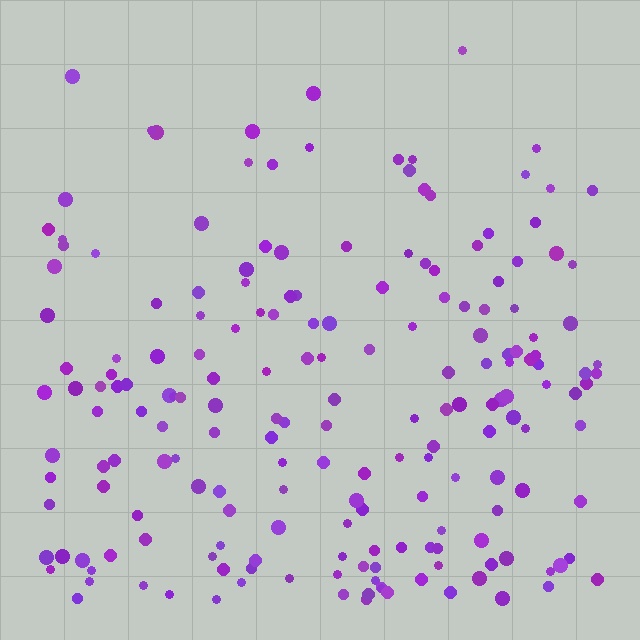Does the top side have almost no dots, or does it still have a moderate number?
Still a moderate number, just noticeably fewer than the bottom.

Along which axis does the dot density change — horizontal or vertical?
Vertical.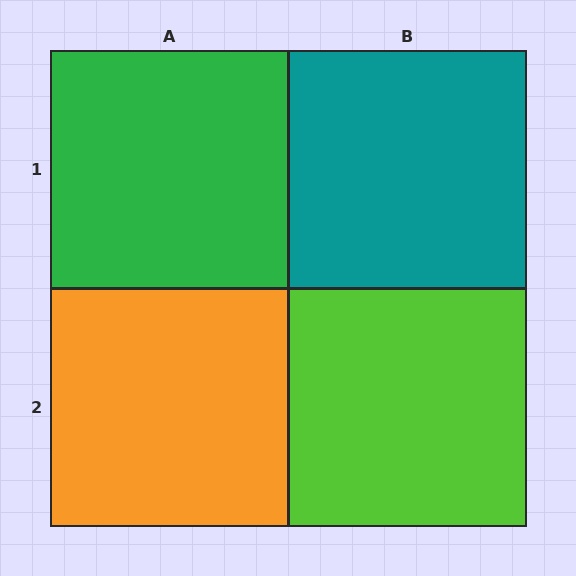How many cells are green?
1 cell is green.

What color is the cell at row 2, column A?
Orange.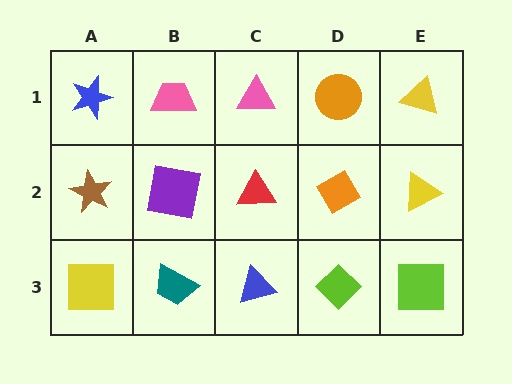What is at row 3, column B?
A teal trapezoid.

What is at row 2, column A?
A brown star.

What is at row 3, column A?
A yellow square.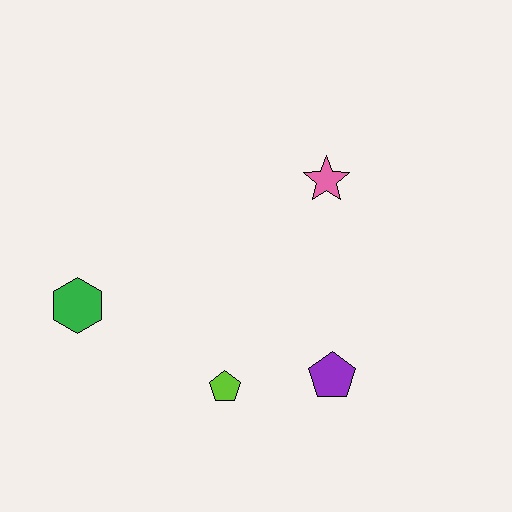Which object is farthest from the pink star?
The green hexagon is farthest from the pink star.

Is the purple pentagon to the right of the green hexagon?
Yes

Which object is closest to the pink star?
The purple pentagon is closest to the pink star.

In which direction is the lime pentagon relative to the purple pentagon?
The lime pentagon is to the left of the purple pentagon.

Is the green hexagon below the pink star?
Yes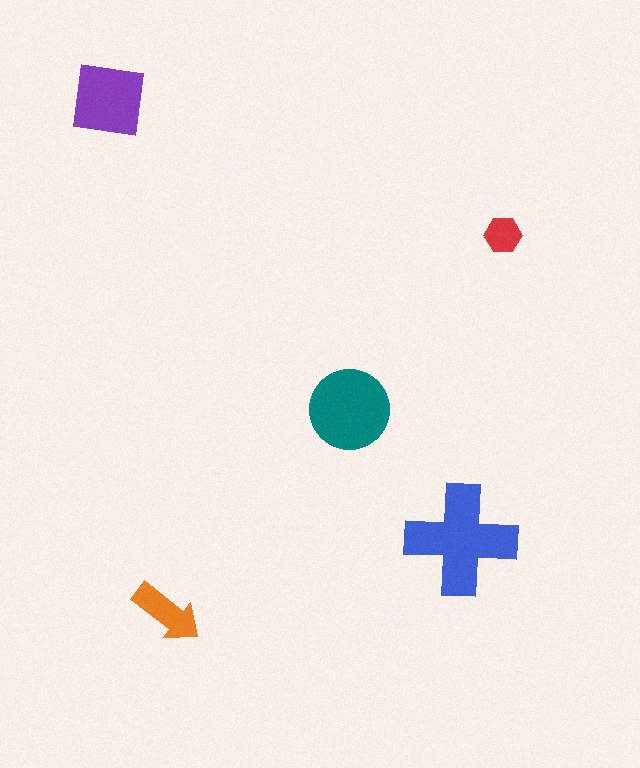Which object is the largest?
The blue cross.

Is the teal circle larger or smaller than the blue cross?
Smaller.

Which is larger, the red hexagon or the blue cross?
The blue cross.